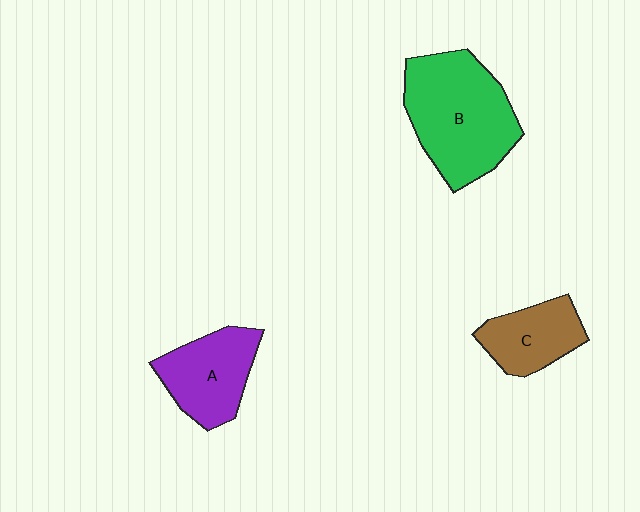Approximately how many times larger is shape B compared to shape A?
Approximately 1.6 times.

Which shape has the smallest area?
Shape C (brown).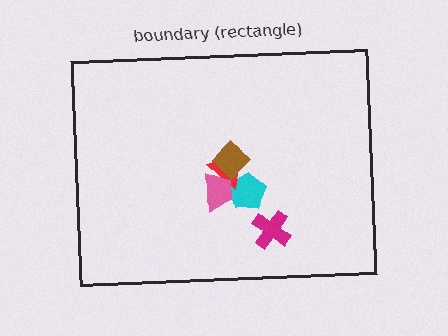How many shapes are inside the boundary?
5 inside, 0 outside.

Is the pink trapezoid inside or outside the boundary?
Inside.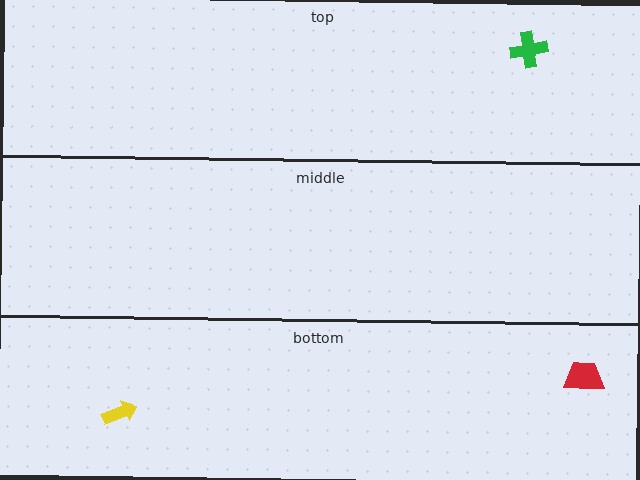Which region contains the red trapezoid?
The bottom region.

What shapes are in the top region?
The green cross.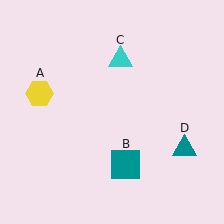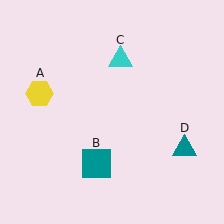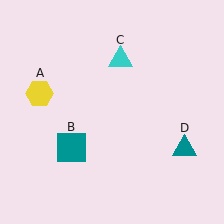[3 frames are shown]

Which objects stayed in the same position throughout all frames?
Yellow hexagon (object A) and cyan triangle (object C) and teal triangle (object D) remained stationary.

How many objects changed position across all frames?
1 object changed position: teal square (object B).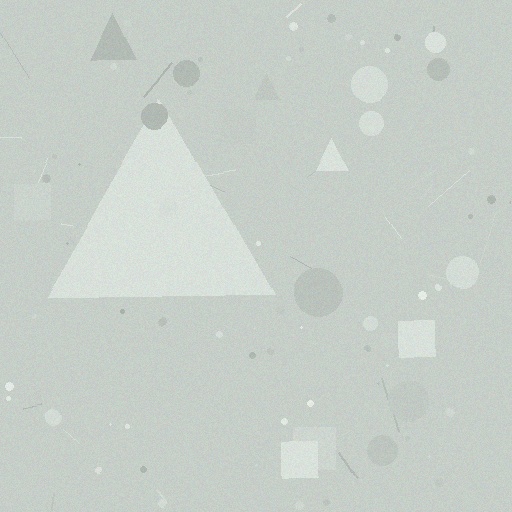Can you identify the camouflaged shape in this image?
The camouflaged shape is a triangle.